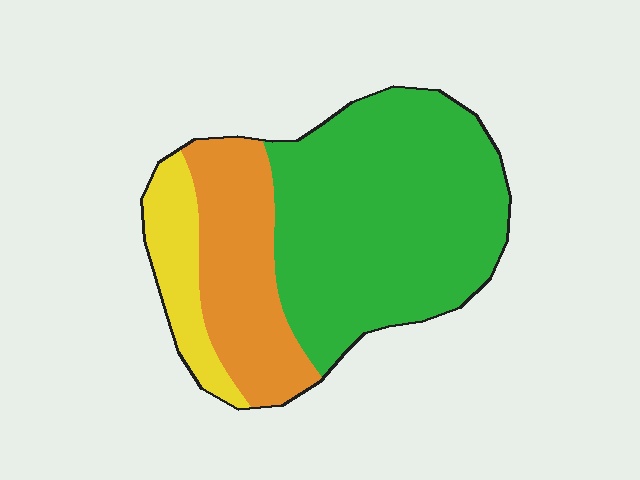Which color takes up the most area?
Green, at roughly 60%.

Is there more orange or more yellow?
Orange.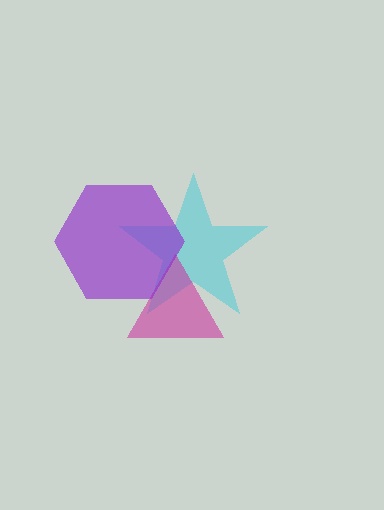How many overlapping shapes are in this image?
There are 3 overlapping shapes in the image.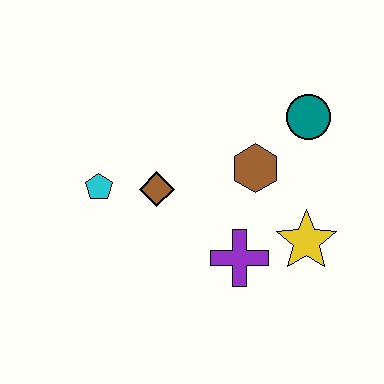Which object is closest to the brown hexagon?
The teal circle is closest to the brown hexagon.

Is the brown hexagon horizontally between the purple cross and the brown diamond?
No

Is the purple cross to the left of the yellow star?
Yes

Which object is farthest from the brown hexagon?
The cyan pentagon is farthest from the brown hexagon.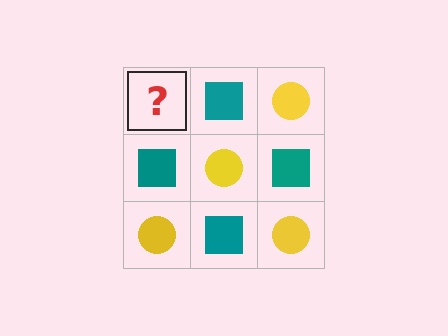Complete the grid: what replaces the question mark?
The question mark should be replaced with a yellow circle.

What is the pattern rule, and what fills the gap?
The rule is that it alternates yellow circle and teal square in a checkerboard pattern. The gap should be filled with a yellow circle.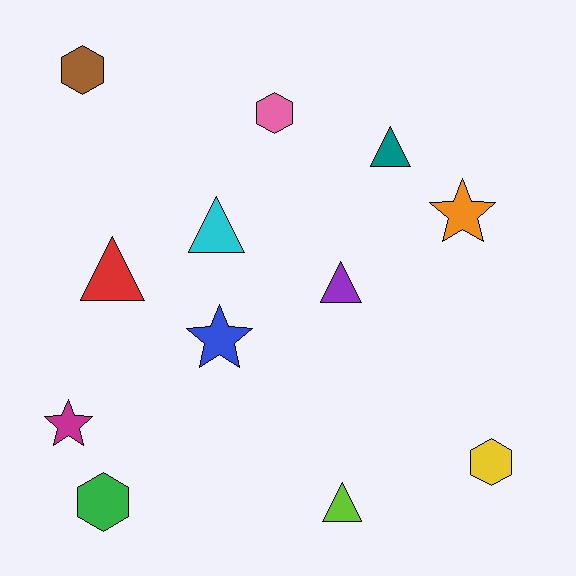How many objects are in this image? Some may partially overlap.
There are 12 objects.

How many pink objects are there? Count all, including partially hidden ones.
There is 1 pink object.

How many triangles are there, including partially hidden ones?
There are 5 triangles.